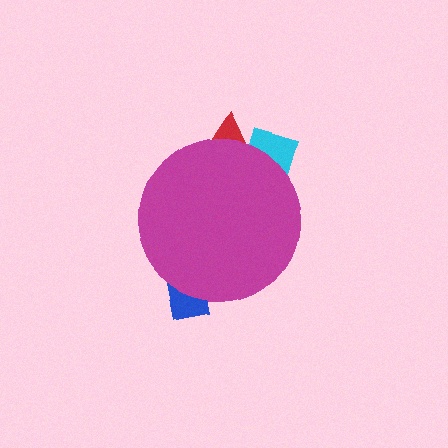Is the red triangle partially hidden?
Yes, the red triangle is partially hidden behind the magenta circle.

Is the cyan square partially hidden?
Yes, the cyan square is partially hidden behind the magenta circle.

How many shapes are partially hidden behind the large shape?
3 shapes are partially hidden.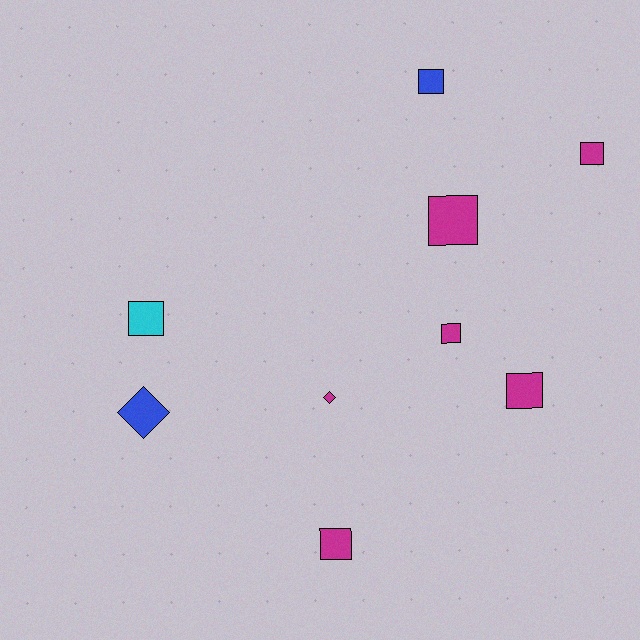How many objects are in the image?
There are 9 objects.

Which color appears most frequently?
Magenta, with 6 objects.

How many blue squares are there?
There is 1 blue square.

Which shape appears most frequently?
Square, with 7 objects.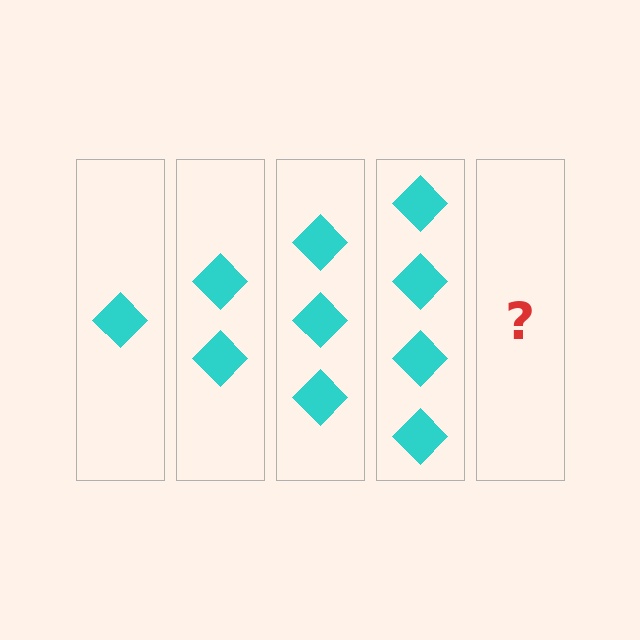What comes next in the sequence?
The next element should be 5 diamonds.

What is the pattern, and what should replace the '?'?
The pattern is that each step adds one more diamond. The '?' should be 5 diamonds.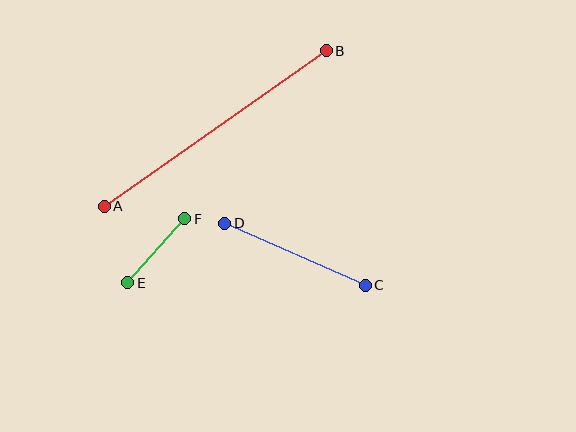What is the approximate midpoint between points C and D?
The midpoint is at approximately (295, 254) pixels.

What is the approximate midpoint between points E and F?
The midpoint is at approximately (156, 251) pixels.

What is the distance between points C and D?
The distance is approximately 154 pixels.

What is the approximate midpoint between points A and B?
The midpoint is at approximately (215, 128) pixels.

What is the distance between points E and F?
The distance is approximately 86 pixels.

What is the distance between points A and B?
The distance is approximately 271 pixels.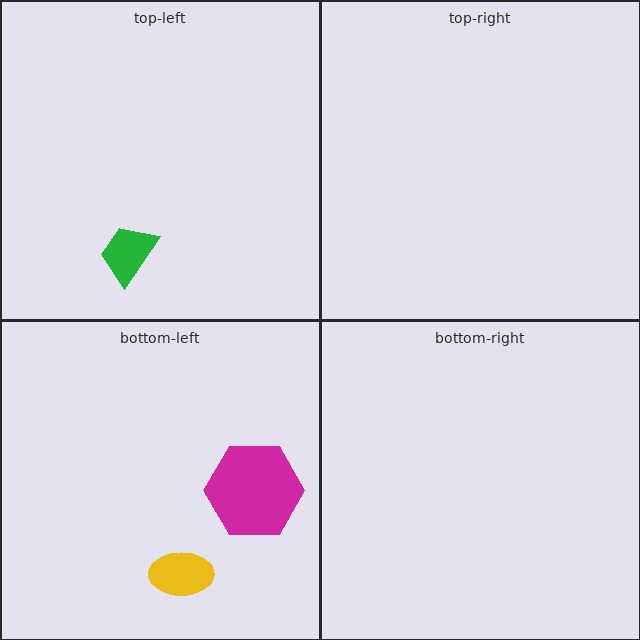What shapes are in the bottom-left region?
The magenta hexagon, the yellow ellipse.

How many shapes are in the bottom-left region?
2.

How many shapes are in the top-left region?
1.